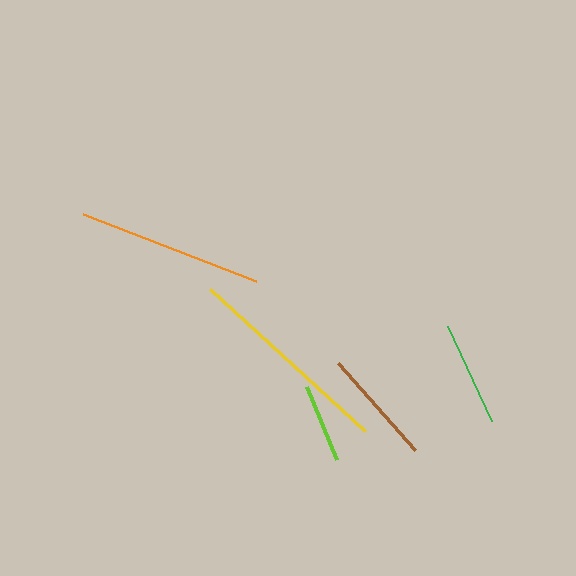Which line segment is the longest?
The yellow line is the longest at approximately 211 pixels.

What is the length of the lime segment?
The lime segment is approximately 78 pixels long.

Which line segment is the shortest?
The lime line is the shortest at approximately 78 pixels.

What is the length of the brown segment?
The brown segment is approximately 116 pixels long.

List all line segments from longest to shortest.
From longest to shortest: yellow, orange, brown, green, lime.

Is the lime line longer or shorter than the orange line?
The orange line is longer than the lime line.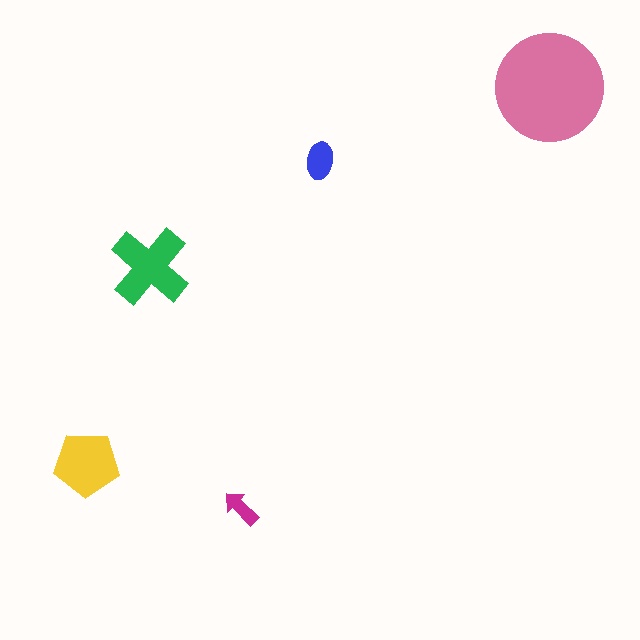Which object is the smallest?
The magenta arrow.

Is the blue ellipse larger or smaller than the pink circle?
Smaller.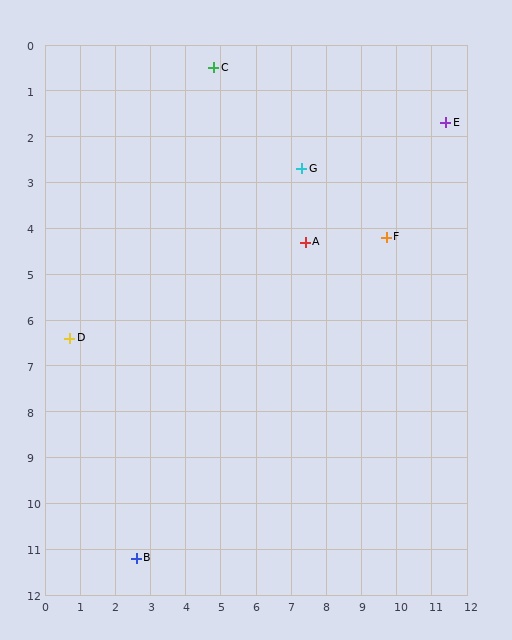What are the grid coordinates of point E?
Point E is at approximately (11.4, 1.7).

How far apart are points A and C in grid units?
Points A and C are about 4.6 grid units apart.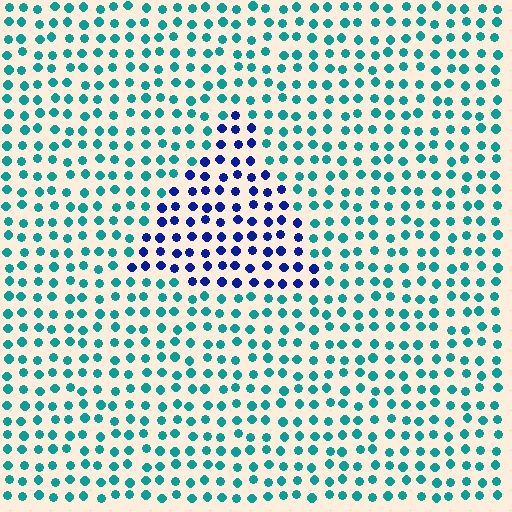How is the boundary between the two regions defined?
The boundary is defined purely by a slight shift in hue (about 55 degrees). Spacing, size, and orientation are identical on both sides.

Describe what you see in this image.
The image is filled with small teal elements in a uniform arrangement. A triangle-shaped region is visible where the elements are tinted to a slightly different hue, forming a subtle color boundary.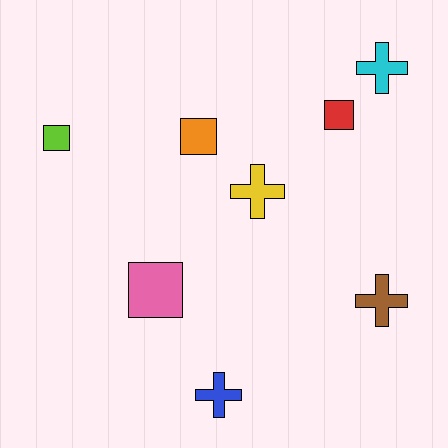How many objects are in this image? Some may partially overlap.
There are 8 objects.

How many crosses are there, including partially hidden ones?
There are 4 crosses.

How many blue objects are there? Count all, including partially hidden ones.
There is 1 blue object.